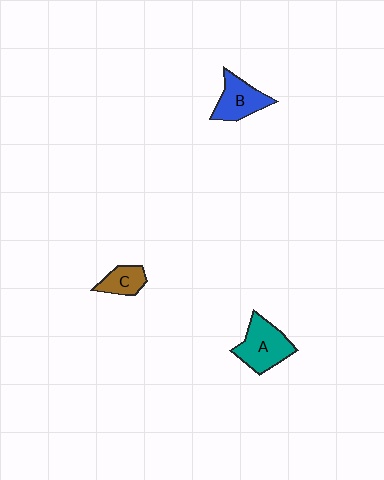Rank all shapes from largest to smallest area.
From largest to smallest: A (teal), B (blue), C (brown).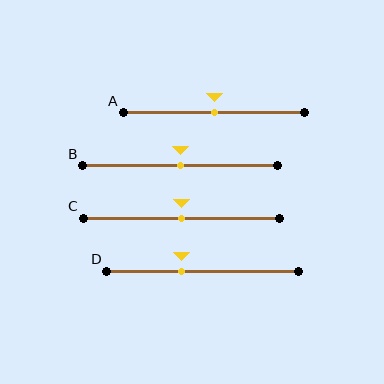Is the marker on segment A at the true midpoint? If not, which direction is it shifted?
Yes, the marker on segment A is at the true midpoint.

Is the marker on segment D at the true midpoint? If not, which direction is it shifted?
No, the marker on segment D is shifted to the left by about 11% of the segment length.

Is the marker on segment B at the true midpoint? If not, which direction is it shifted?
Yes, the marker on segment B is at the true midpoint.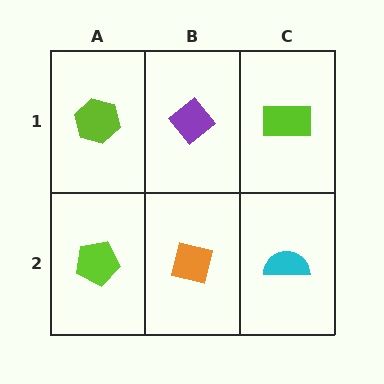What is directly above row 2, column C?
A lime rectangle.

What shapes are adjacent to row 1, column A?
A lime pentagon (row 2, column A), a purple diamond (row 1, column B).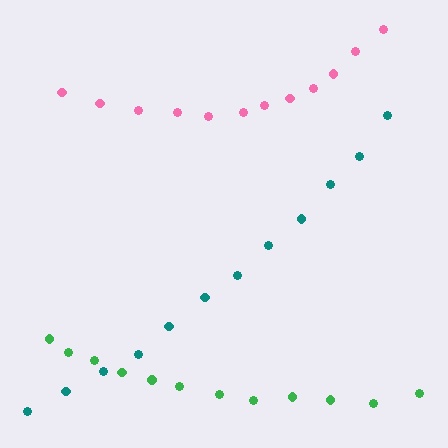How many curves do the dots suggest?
There are 3 distinct paths.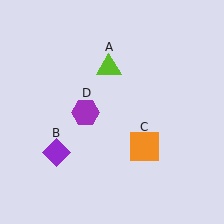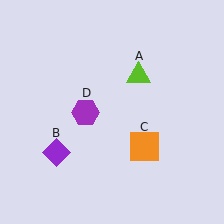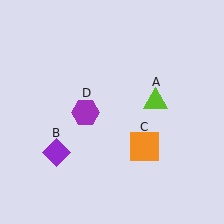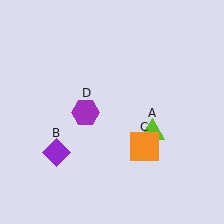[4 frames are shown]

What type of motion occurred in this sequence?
The lime triangle (object A) rotated clockwise around the center of the scene.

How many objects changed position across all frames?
1 object changed position: lime triangle (object A).